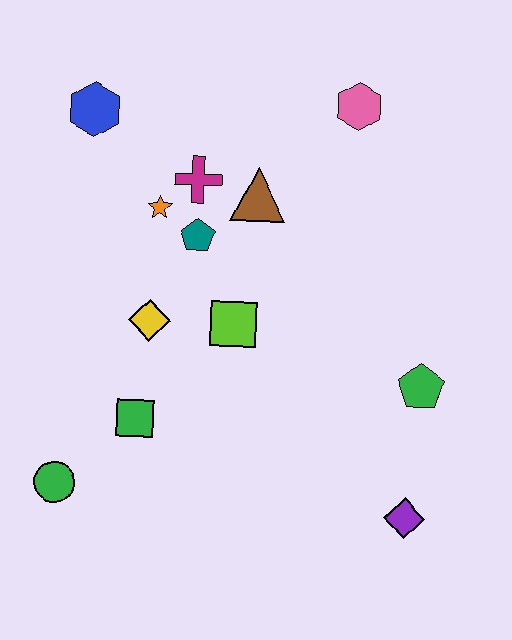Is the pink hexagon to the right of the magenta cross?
Yes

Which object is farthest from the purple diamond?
The blue hexagon is farthest from the purple diamond.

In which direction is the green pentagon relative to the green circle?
The green pentagon is to the right of the green circle.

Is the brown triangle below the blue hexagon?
Yes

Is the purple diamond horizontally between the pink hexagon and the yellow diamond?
No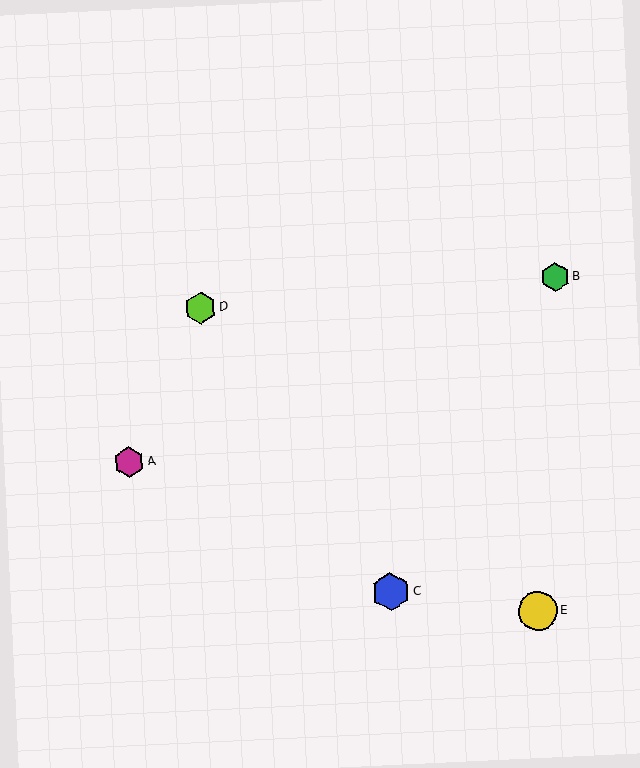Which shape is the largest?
The yellow circle (labeled E) is the largest.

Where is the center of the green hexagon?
The center of the green hexagon is at (555, 277).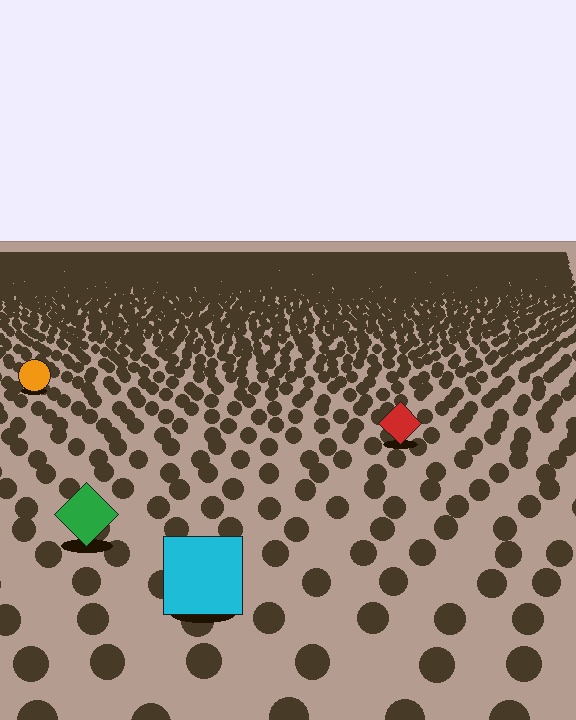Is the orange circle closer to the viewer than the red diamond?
No. The red diamond is closer — you can tell from the texture gradient: the ground texture is coarser near it.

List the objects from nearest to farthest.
From nearest to farthest: the cyan square, the green diamond, the red diamond, the orange circle.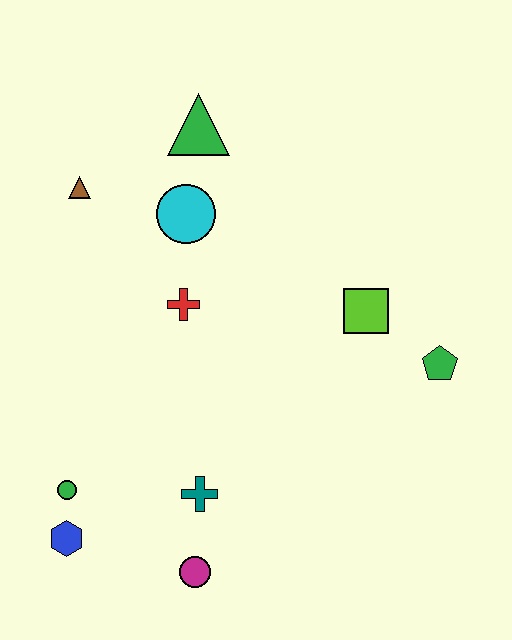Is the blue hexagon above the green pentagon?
No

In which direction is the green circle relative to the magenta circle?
The green circle is to the left of the magenta circle.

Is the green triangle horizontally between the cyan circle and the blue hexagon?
No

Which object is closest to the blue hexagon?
The green circle is closest to the blue hexagon.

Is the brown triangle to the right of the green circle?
Yes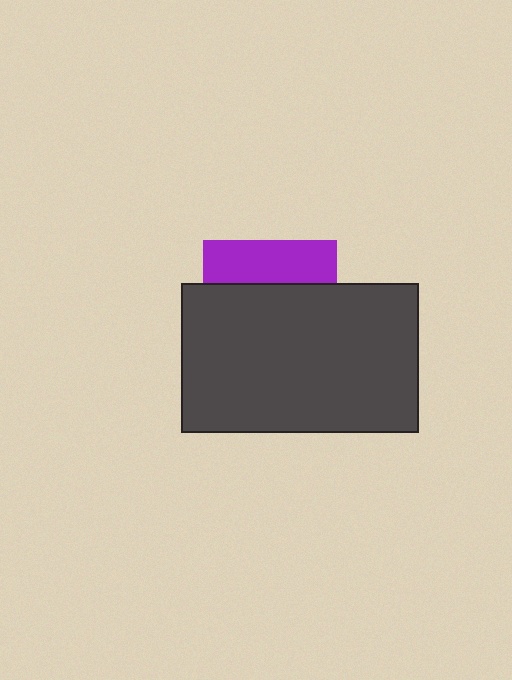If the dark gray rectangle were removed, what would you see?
You would see the complete purple square.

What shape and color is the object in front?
The object in front is a dark gray rectangle.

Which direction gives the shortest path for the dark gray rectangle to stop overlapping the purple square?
Moving down gives the shortest separation.